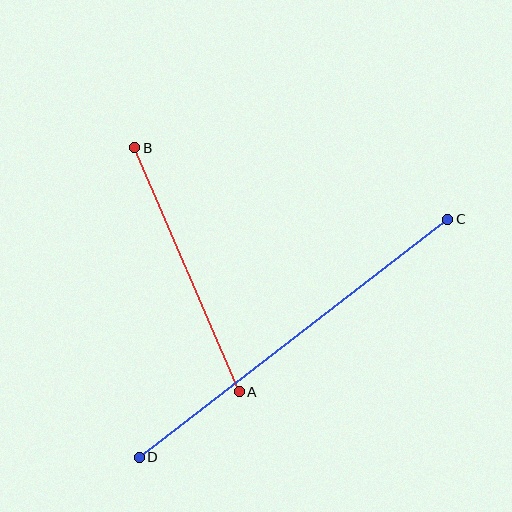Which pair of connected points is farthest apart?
Points C and D are farthest apart.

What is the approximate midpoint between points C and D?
The midpoint is at approximately (293, 338) pixels.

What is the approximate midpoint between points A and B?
The midpoint is at approximately (187, 270) pixels.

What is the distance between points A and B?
The distance is approximately 265 pixels.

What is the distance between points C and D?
The distance is approximately 390 pixels.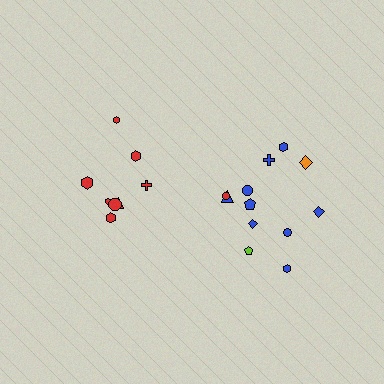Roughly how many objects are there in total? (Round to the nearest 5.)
Roughly 20 objects in total.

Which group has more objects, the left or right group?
The right group.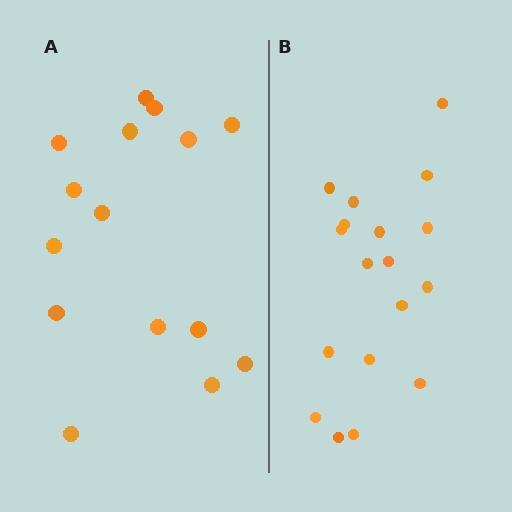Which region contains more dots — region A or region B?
Region B (the right region) has more dots.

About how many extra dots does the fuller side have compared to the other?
Region B has just a few more — roughly 2 or 3 more dots than region A.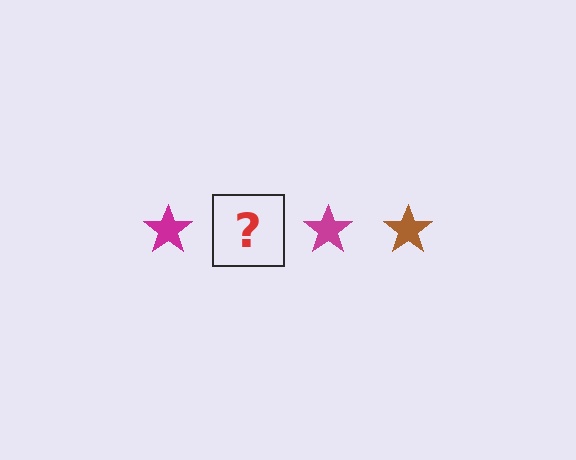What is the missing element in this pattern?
The missing element is a brown star.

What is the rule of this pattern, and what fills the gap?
The rule is that the pattern cycles through magenta, brown stars. The gap should be filled with a brown star.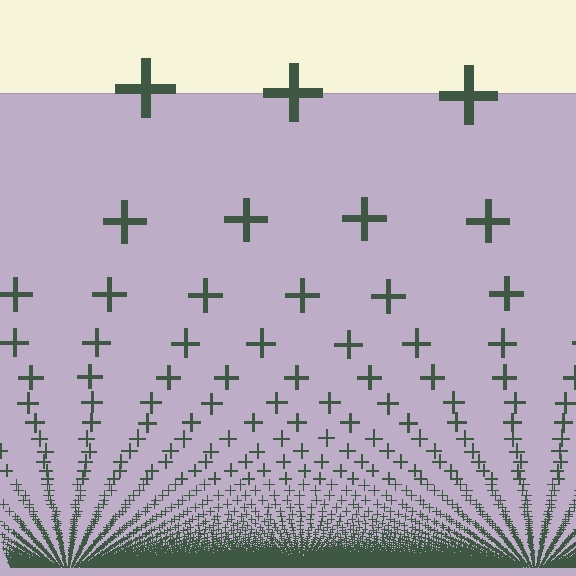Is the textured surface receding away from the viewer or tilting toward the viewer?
The surface appears to tilt toward the viewer. Texture elements get larger and sparser toward the top.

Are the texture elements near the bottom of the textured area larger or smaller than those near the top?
Smaller. The gradient is inverted — elements near the bottom are smaller and denser.